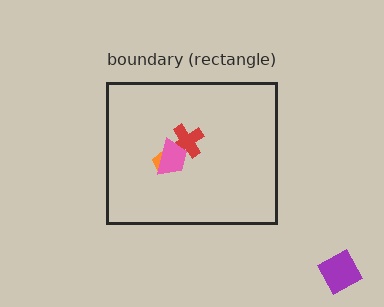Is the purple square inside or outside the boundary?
Outside.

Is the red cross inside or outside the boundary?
Inside.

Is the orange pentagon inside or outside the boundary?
Inside.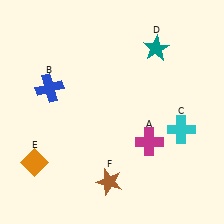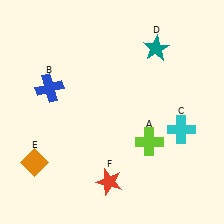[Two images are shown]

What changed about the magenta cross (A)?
In Image 1, A is magenta. In Image 2, it changed to lime.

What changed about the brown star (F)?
In Image 1, F is brown. In Image 2, it changed to red.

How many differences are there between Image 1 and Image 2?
There are 2 differences between the two images.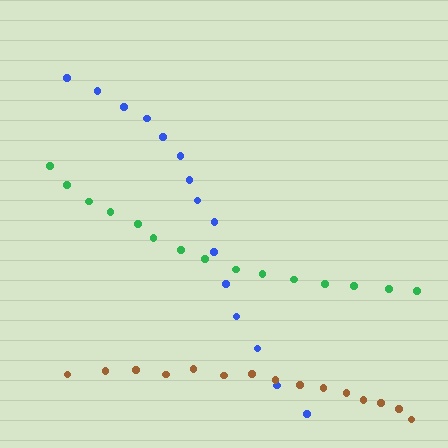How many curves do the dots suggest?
There are 3 distinct paths.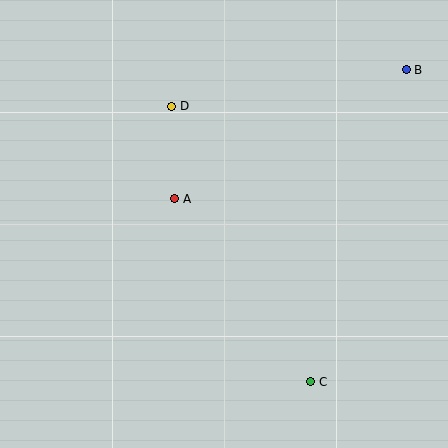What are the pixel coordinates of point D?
Point D is at (172, 106).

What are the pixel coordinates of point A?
Point A is at (175, 199).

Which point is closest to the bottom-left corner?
Point A is closest to the bottom-left corner.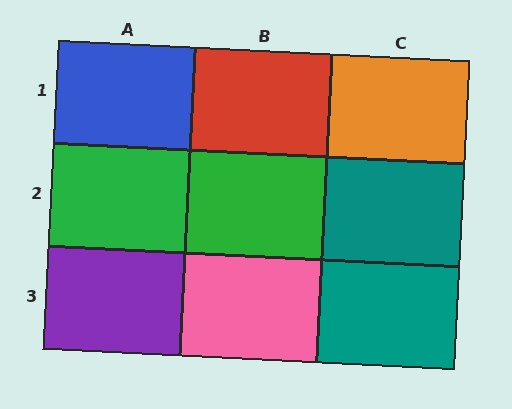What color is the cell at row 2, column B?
Green.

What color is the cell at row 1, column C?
Orange.